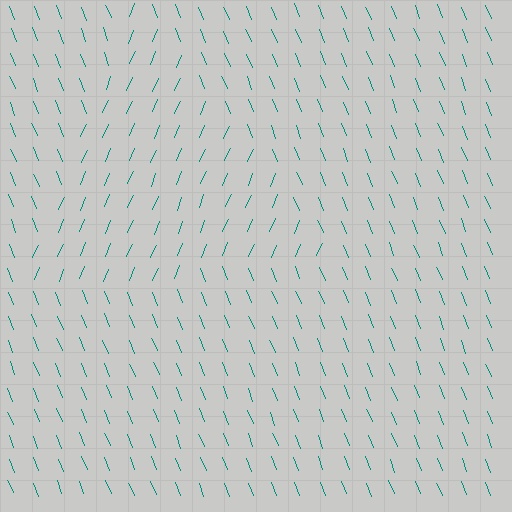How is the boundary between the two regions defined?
The boundary is defined purely by a change in line orientation (approximately 45 degrees difference). All lines are the same color and thickness.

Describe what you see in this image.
The image is filled with small teal line segments. A triangle region in the image has lines oriented differently from the surrounding lines, creating a visible texture boundary.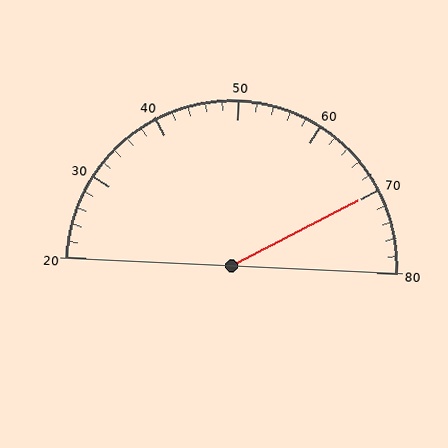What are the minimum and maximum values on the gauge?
The gauge ranges from 20 to 80.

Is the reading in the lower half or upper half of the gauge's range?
The reading is in the upper half of the range (20 to 80).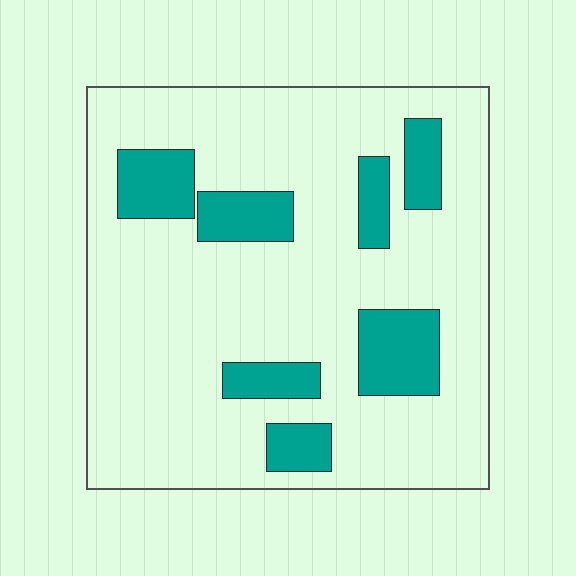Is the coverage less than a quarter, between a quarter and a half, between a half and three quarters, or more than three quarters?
Less than a quarter.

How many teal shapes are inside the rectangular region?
7.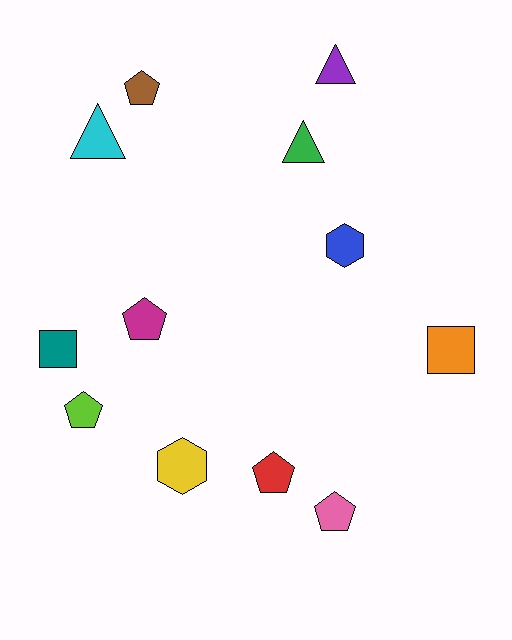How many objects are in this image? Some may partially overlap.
There are 12 objects.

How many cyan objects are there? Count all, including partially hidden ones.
There is 1 cyan object.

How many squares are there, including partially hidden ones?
There are 2 squares.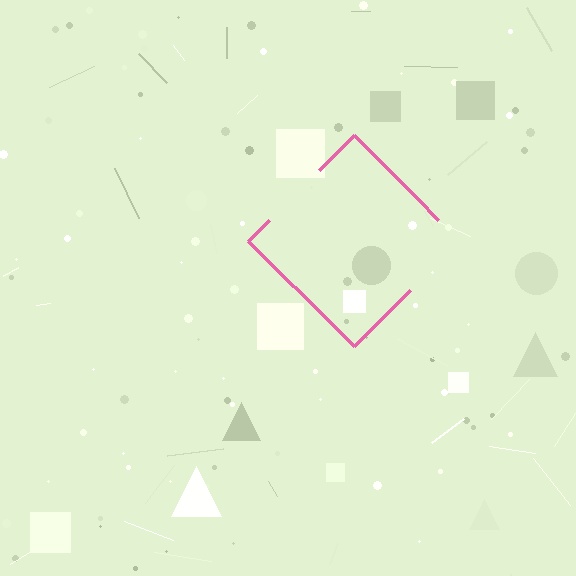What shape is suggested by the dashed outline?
The dashed outline suggests a diamond.